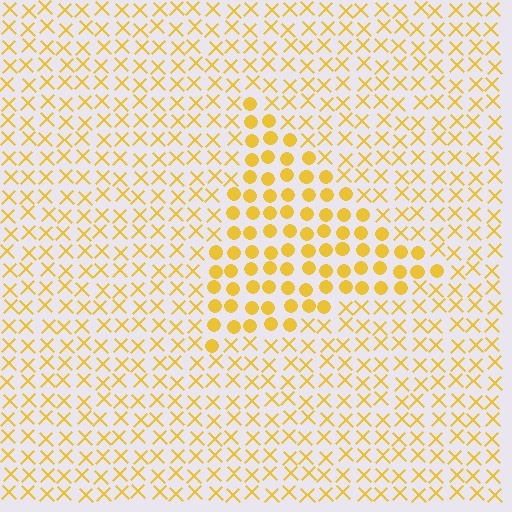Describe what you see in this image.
The image is filled with small yellow elements arranged in a uniform grid. A triangle-shaped region contains circles, while the surrounding area contains X marks. The boundary is defined purely by the change in element shape.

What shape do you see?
I see a triangle.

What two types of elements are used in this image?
The image uses circles inside the triangle region and X marks outside it.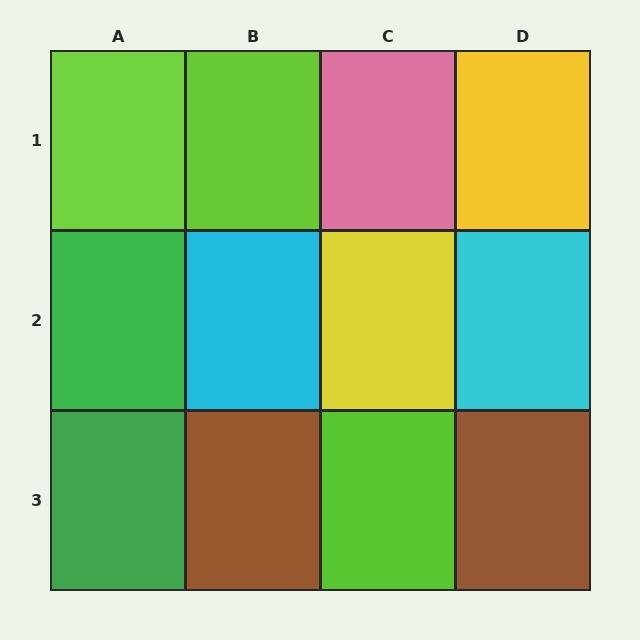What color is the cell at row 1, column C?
Pink.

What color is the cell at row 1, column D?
Yellow.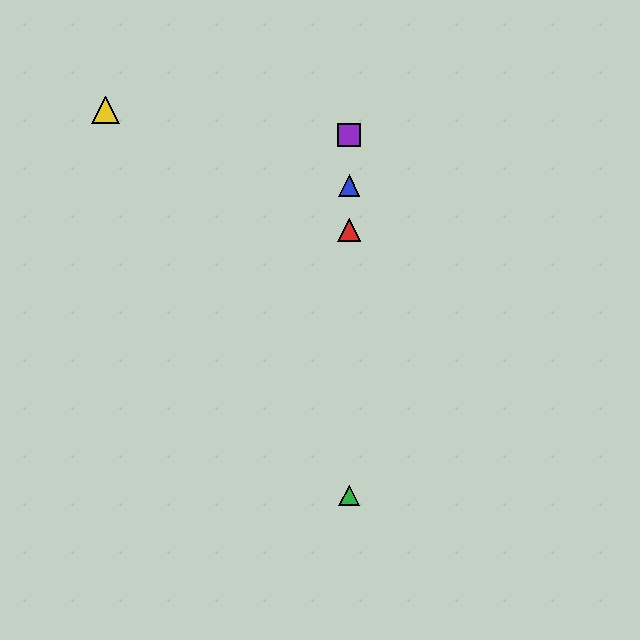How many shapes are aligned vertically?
4 shapes (the red triangle, the blue triangle, the green triangle, the purple square) are aligned vertically.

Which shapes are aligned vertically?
The red triangle, the blue triangle, the green triangle, the purple square are aligned vertically.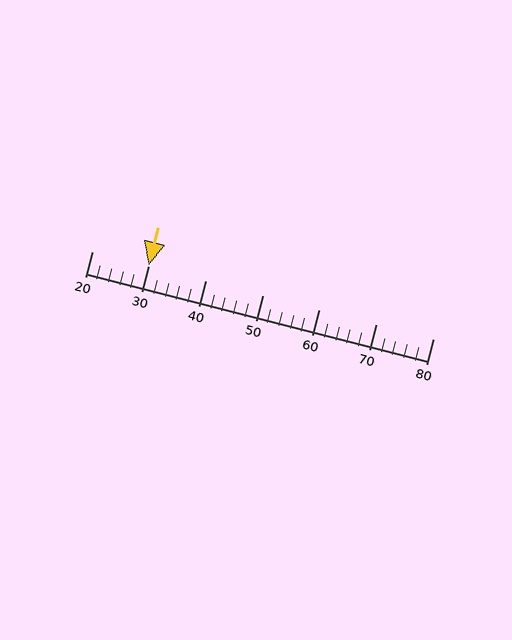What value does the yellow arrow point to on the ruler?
The yellow arrow points to approximately 30.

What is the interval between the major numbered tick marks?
The major tick marks are spaced 10 units apart.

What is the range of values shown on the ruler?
The ruler shows values from 20 to 80.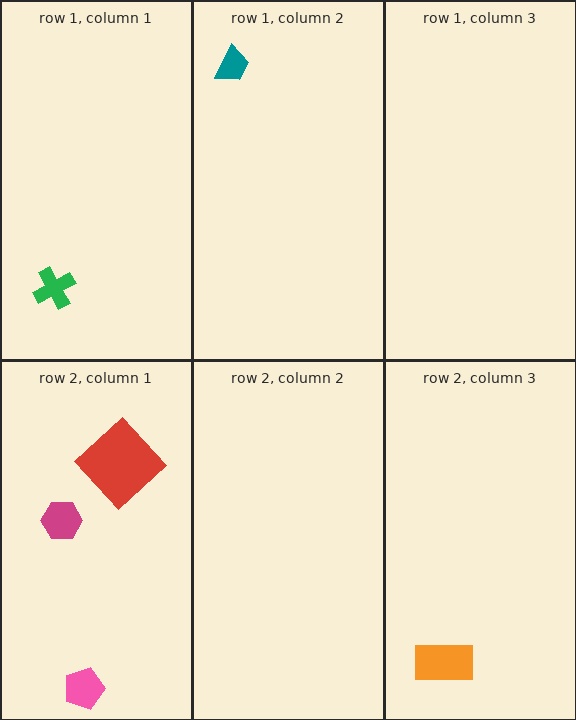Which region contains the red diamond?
The row 2, column 1 region.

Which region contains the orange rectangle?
The row 2, column 3 region.